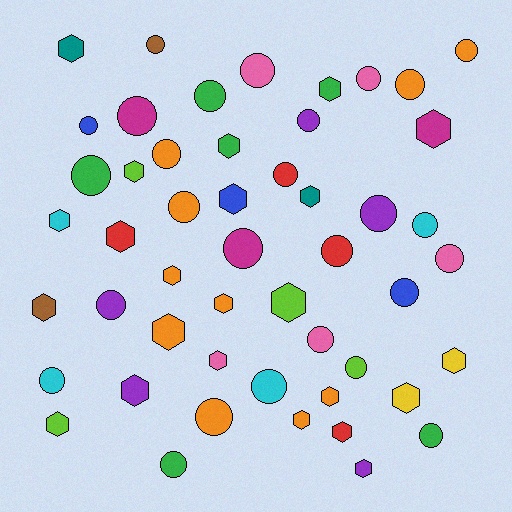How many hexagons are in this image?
There are 23 hexagons.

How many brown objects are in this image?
There are 2 brown objects.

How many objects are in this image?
There are 50 objects.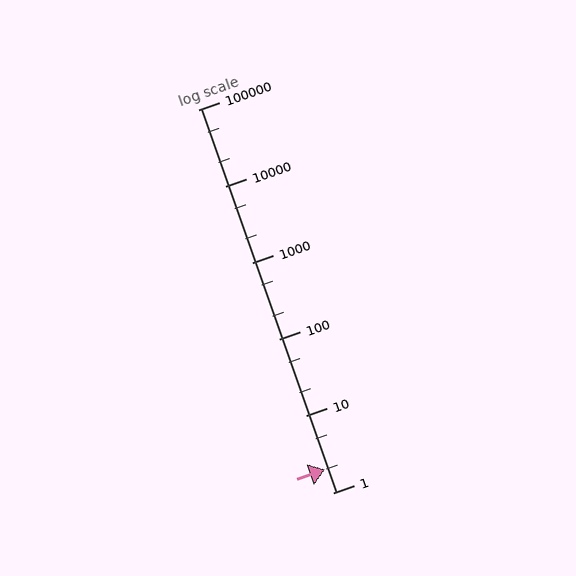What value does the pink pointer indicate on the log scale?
The pointer indicates approximately 2.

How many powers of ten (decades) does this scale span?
The scale spans 5 decades, from 1 to 100000.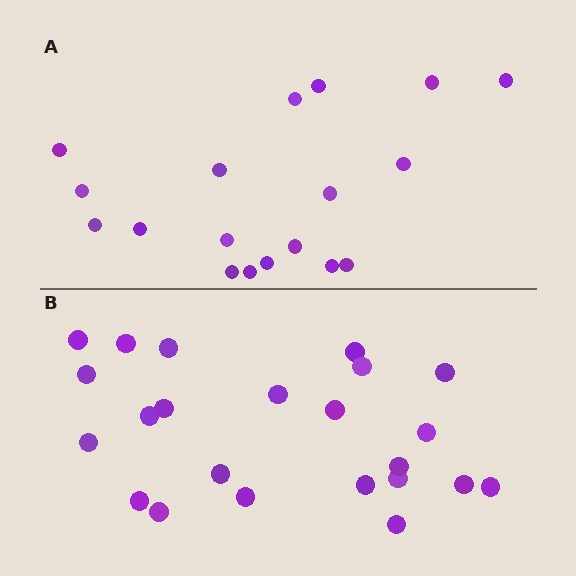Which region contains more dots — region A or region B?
Region B (the bottom region) has more dots.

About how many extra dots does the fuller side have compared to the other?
Region B has about 5 more dots than region A.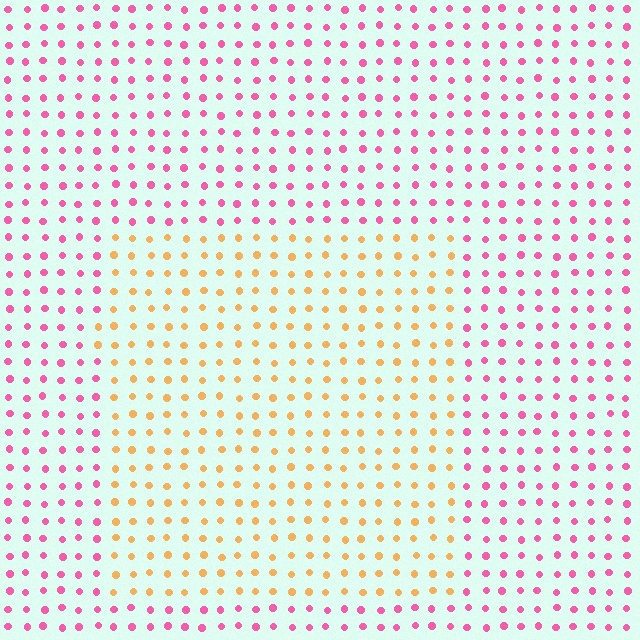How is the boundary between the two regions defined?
The boundary is defined purely by a slight shift in hue (about 65 degrees). Spacing, size, and orientation are identical on both sides.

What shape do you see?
I see a rectangle.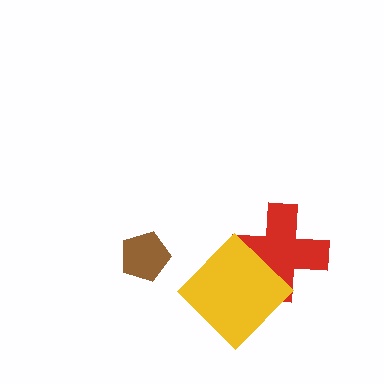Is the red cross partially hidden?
Yes, it is partially covered by another shape.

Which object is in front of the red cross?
The yellow diamond is in front of the red cross.